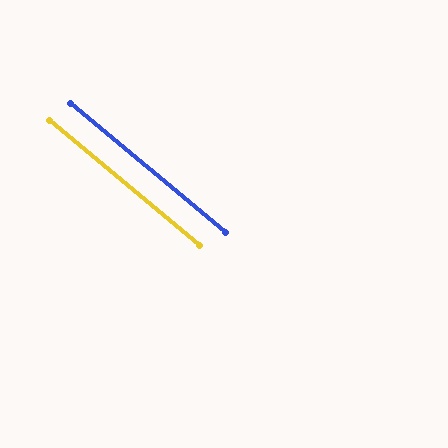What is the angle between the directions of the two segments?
Approximately 0 degrees.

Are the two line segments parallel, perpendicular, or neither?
Parallel — their directions differ by only 0.3°.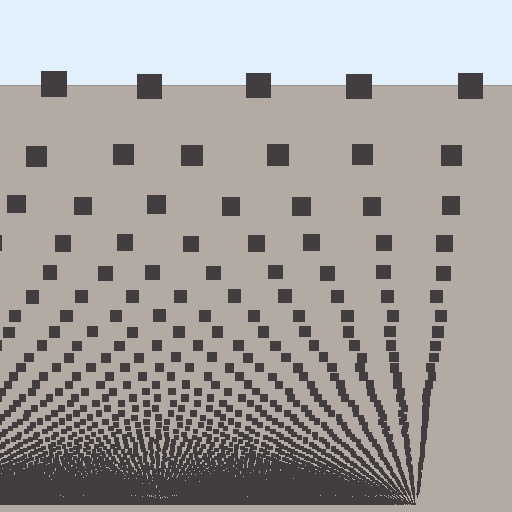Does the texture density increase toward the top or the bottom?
Density increases toward the bottom.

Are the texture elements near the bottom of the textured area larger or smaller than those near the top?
Smaller. The gradient is inverted — elements near the bottom are smaller and denser.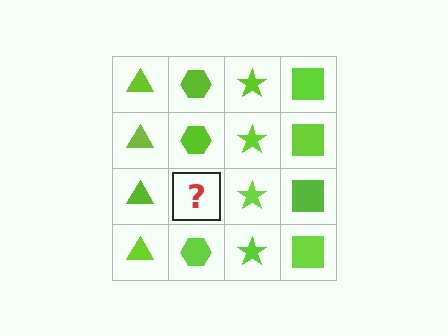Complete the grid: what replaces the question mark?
The question mark should be replaced with a lime hexagon.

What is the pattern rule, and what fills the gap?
The rule is that each column has a consistent shape. The gap should be filled with a lime hexagon.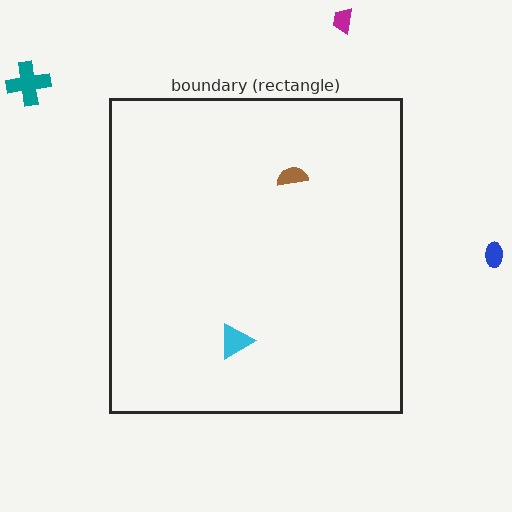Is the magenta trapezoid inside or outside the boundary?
Outside.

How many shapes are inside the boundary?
2 inside, 3 outside.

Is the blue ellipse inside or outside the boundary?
Outside.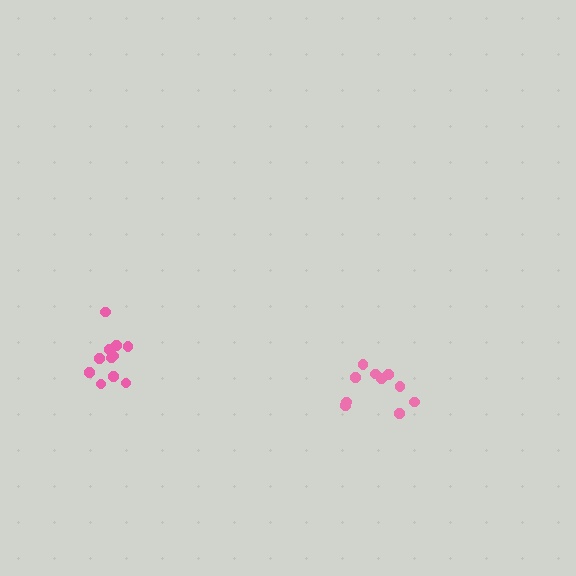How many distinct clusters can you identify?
There are 2 distinct clusters.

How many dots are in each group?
Group 1: 11 dots, Group 2: 10 dots (21 total).